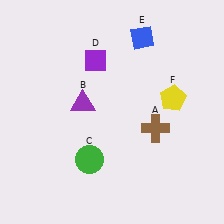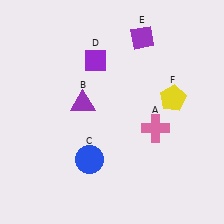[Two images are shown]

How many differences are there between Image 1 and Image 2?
There are 3 differences between the two images.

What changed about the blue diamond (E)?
In Image 1, E is blue. In Image 2, it changed to purple.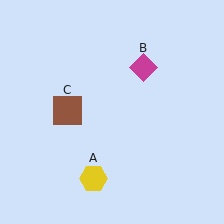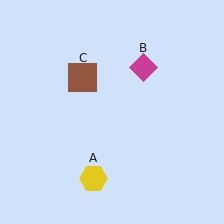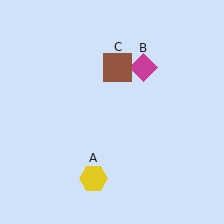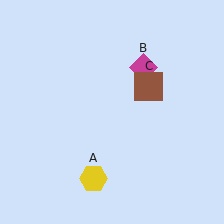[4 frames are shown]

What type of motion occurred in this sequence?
The brown square (object C) rotated clockwise around the center of the scene.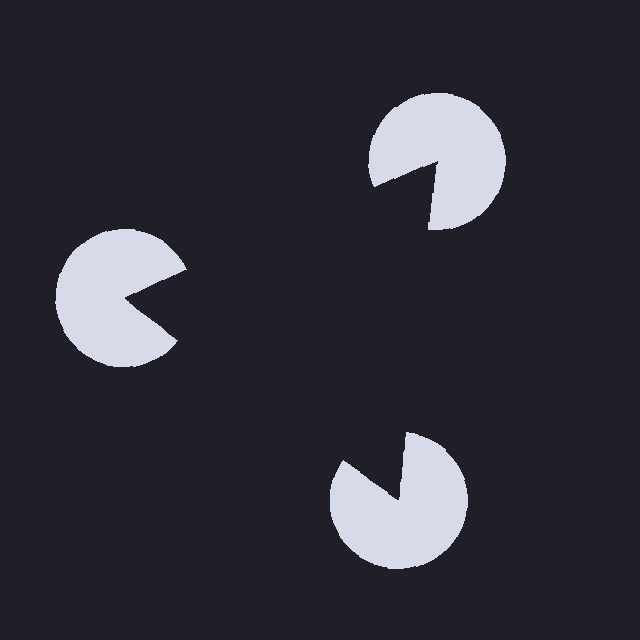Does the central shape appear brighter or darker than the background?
It typically appears slightly darker than the background, even though no actual brightness change is drawn.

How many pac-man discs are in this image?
There are 3 — one at each vertex of the illusory triangle.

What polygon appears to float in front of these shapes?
An illusory triangle — its edges are inferred from the aligned wedge cuts in the pac-man discs, not physically drawn.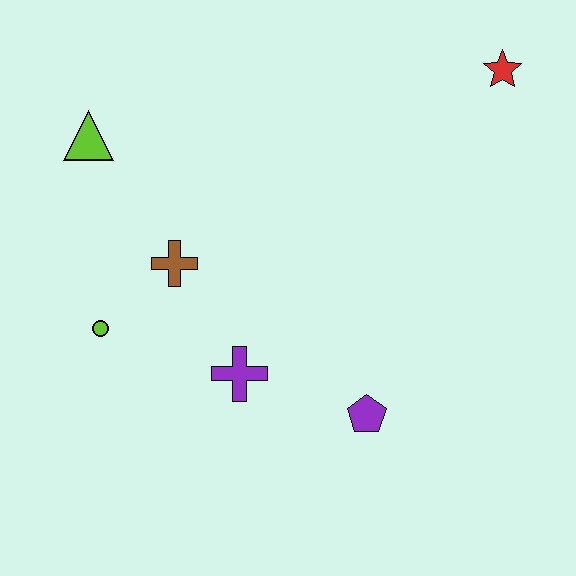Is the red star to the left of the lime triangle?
No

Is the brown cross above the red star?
No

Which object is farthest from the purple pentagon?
The lime triangle is farthest from the purple pentagon.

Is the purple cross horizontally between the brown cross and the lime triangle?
No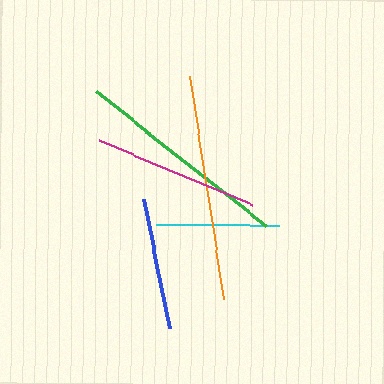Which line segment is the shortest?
The cyan line is the shortest at approximately 122 pixels.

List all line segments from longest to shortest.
From longest to shortest: orange, green, magenta, blue, cyan.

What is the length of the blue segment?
The blue segment is approximately 132 pixels long.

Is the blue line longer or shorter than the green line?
The green line is longer than the blue line.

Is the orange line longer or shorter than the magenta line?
The orange line is longer than the magenta line.